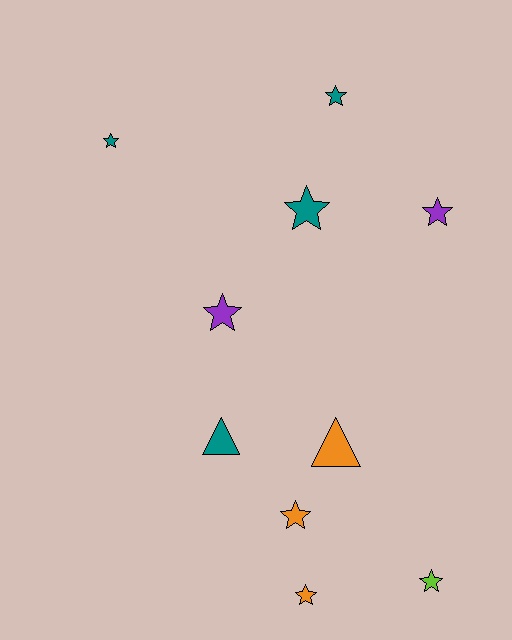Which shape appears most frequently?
Star, with 8 objects.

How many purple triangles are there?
There are no purple triangles.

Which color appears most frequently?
Teal, with 4 objects.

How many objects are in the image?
There are 10 objects.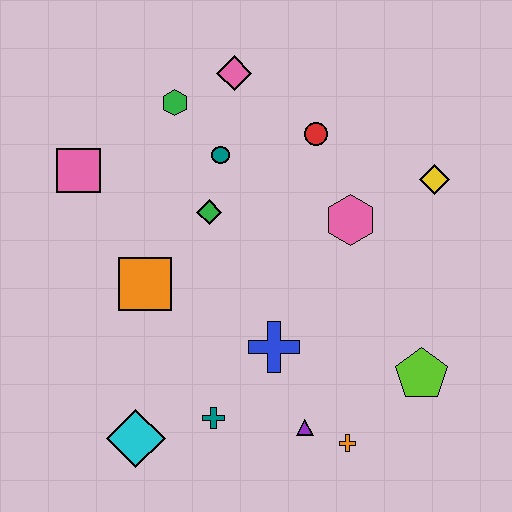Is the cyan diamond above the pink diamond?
No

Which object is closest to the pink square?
The green hexagon is closest to the pink square.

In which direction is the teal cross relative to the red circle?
The teal cross is below the red circle.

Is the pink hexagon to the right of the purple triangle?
Yes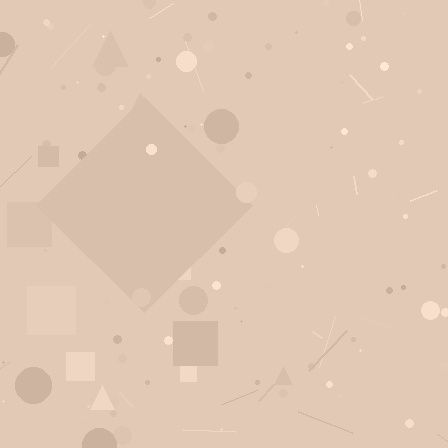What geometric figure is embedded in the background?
A diamond is embedded in the background.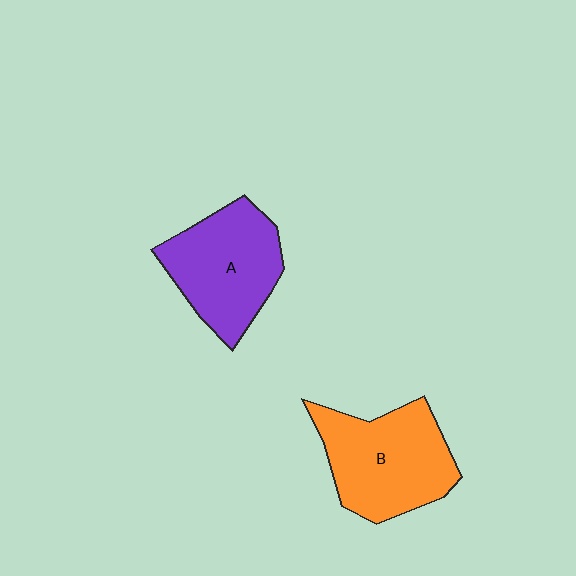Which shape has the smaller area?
Shape A (purple).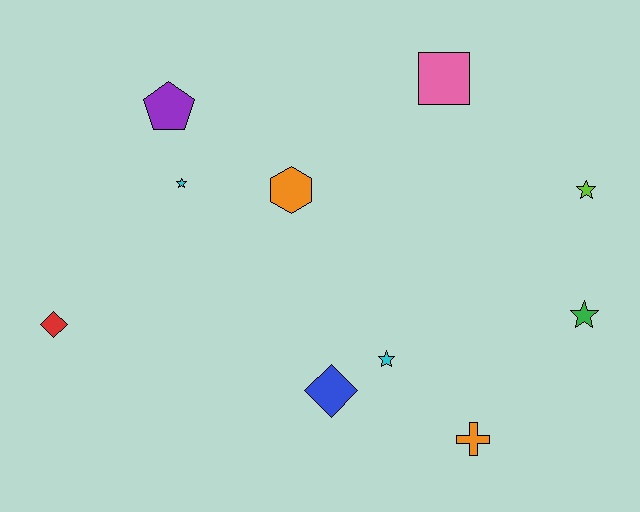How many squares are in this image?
There is 1 square.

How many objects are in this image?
There are 10 objects.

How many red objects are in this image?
There is 1 red object.